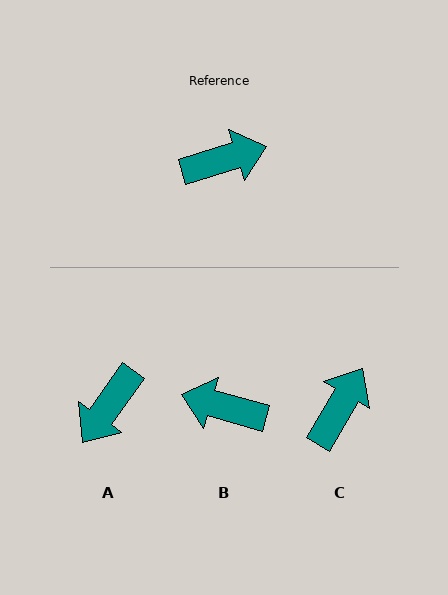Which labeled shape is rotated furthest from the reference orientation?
B, about 147 degrees away.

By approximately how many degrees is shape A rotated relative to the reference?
Approximately 143 degrees clockwise.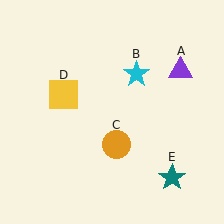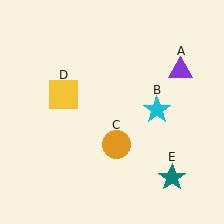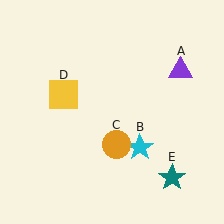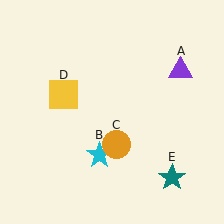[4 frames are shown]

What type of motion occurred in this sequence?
The cyan star (object B) rotated clockwise around the center of the scene.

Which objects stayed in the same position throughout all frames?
Purple triangle (object A) and orange circle (object C) and yellow square (object D) and teal star (object E) remained stationary.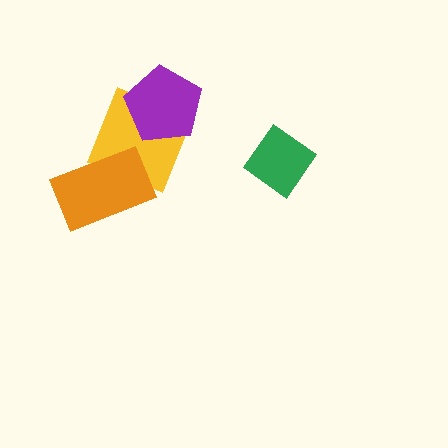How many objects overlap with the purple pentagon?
1 object overlaps with the purple pentagon.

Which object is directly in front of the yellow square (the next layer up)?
The purple pentagon is directly in front of the yellow square.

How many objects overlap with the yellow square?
2 objects overlap with the yellow square.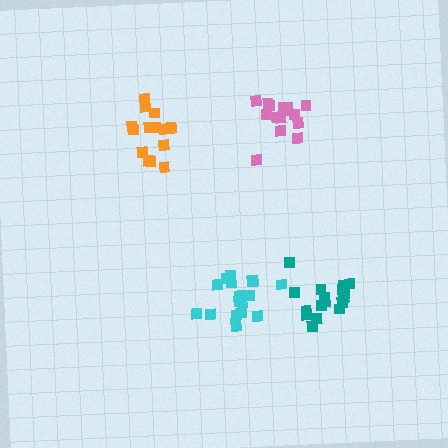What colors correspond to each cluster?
The clusters are colored: teal, cyan, orange, pink.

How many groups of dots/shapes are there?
There are 4 groups.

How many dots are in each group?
Group 1: 18 dots, Group 2: 19 dots, Group 3: 15 dots, Group 4: 16 dots (68 total).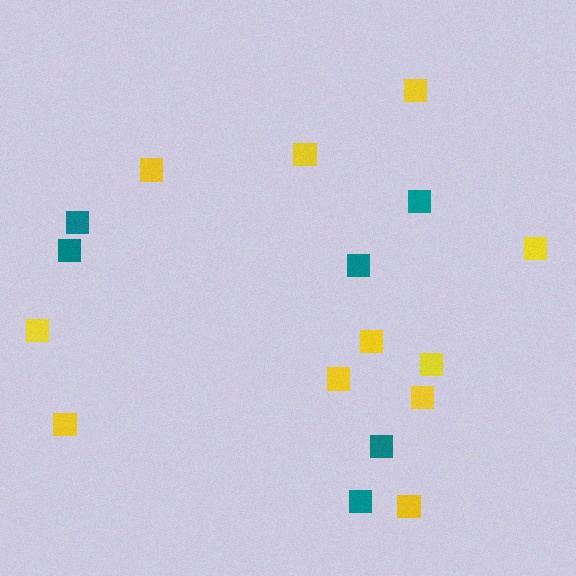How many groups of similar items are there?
There are 2 groups: one group of teal squares (6) and one group of yellow squares (11).